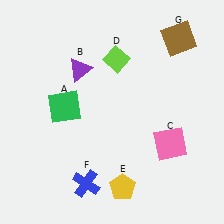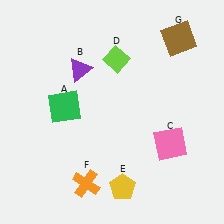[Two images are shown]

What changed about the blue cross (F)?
In Image 1, F is blue. In Image 2, it changed to orange.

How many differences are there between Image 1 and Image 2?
There is 1 difference between the two images.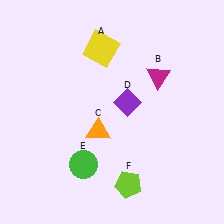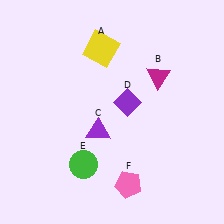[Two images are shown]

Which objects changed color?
C changed from orange to purple. F changed from lime to pink.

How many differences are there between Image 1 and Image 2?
There are 2 differences between the two images.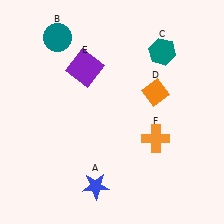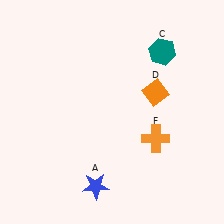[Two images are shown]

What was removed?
The teal circle (B), the purple square (E) were removed in Image 2.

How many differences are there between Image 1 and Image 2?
There are 2 differences between the two images.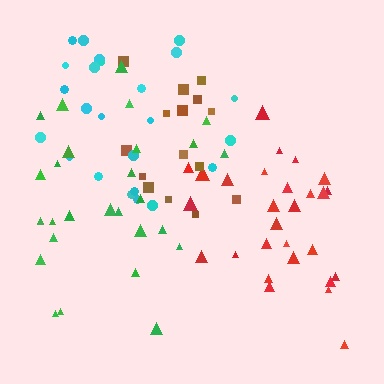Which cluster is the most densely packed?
Red.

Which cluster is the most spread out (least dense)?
Green.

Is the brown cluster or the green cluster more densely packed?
Brown.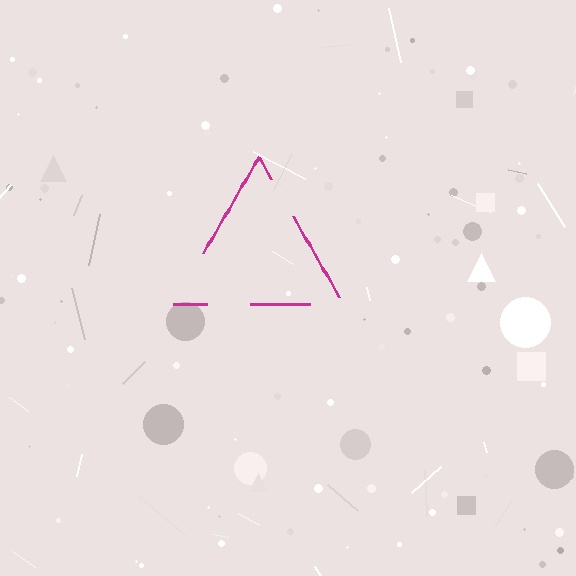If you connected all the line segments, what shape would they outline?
They would outline a triangle.